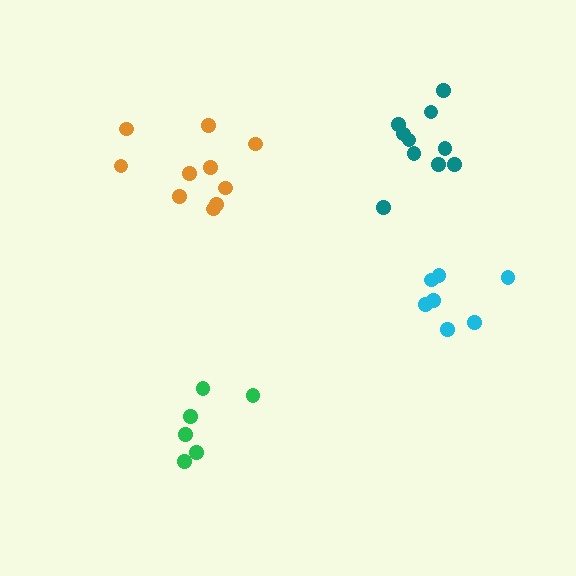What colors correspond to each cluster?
The clusters are colored: teal, orange, green, cyan.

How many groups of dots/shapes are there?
There are 4 groups.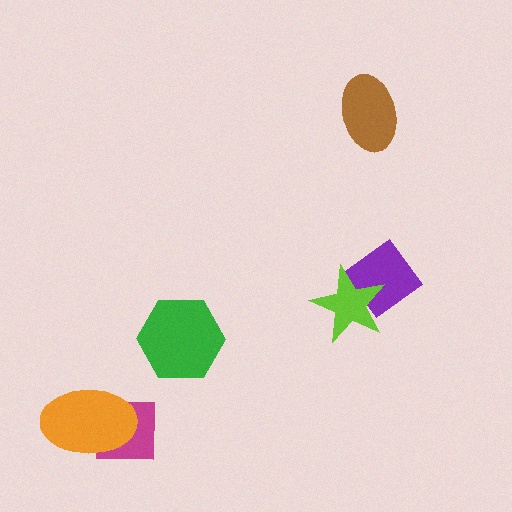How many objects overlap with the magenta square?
1 object overlaps with the magenta square.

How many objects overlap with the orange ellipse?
1 object overlaps with the orange ellipse.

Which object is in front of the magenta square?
The orange ellipse is in front of the magenta square.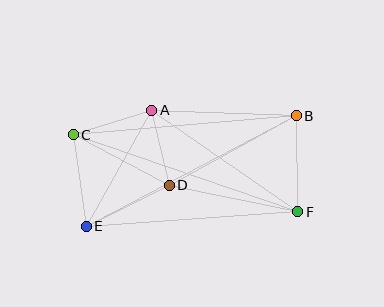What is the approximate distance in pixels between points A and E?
The distance between A and E is approximately 133 pixels.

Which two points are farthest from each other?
Points B and E are farthest from each other.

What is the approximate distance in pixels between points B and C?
The distance between B and C is approximately 224 pixels.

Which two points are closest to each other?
Points A and D are closest to each other.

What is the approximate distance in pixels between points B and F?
The distance between B and F is approximately 96 pixels.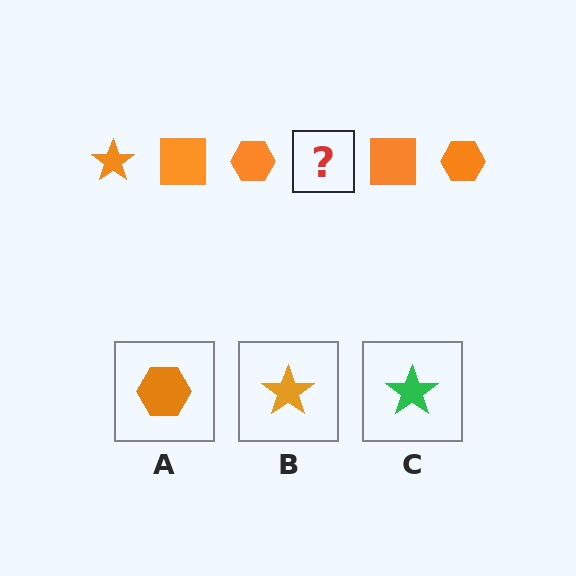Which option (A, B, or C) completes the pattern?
B.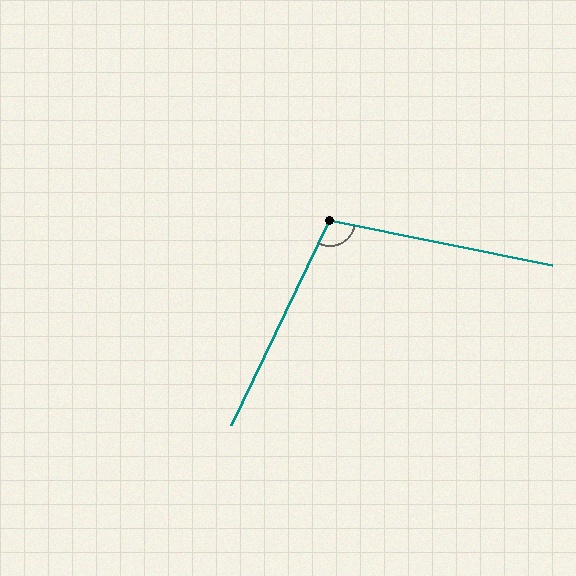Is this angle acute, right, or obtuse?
It is obtuse.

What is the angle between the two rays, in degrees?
Approximately 104 degrees.